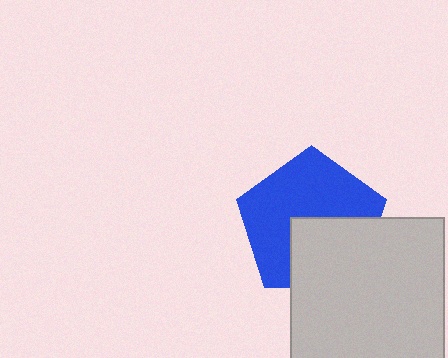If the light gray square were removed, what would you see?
You would see the complete blue pentagon.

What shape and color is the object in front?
The object in front is a light gray square.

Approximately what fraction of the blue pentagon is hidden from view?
Roughly 38% of the blue pentagon is hidden behind the light gray square.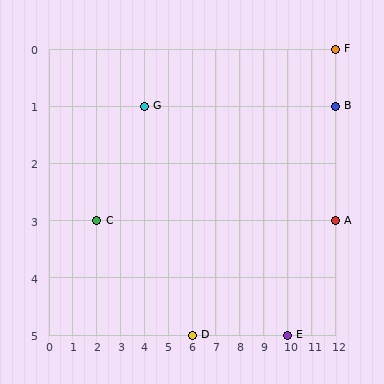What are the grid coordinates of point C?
Point C is at grid coordinates (2, 3).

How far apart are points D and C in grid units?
Points D and C are 4 columns and 2 rows apart (about 4.5 grid units diagonally).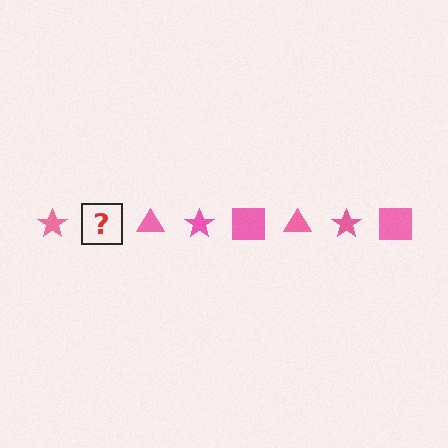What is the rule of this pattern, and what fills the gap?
The rule is that the pattern cycles through star, square, triangle shapes in pink. The gap should be filled with a pink square.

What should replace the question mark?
The question mark should be replaced with a pink square.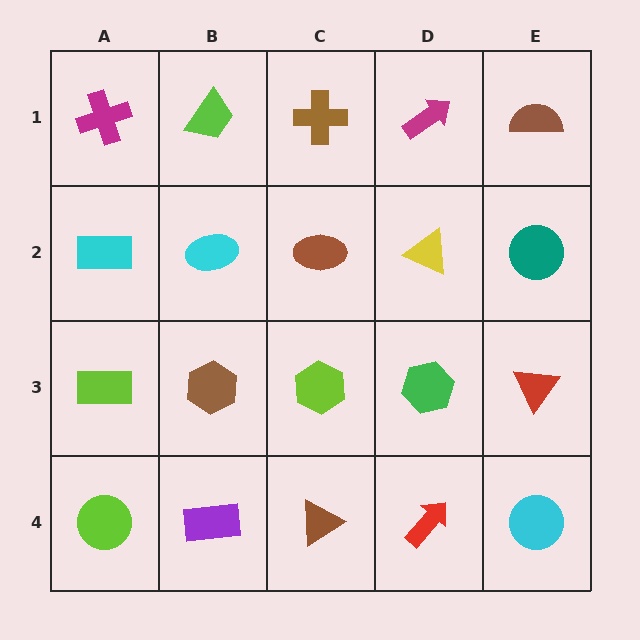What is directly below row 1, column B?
A cyan ellipse.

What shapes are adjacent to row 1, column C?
A brown ellipse (row 2, column C), a lime trapezoid (row 1, column B), a magenta arrow (row 1, column D).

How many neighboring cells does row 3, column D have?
4.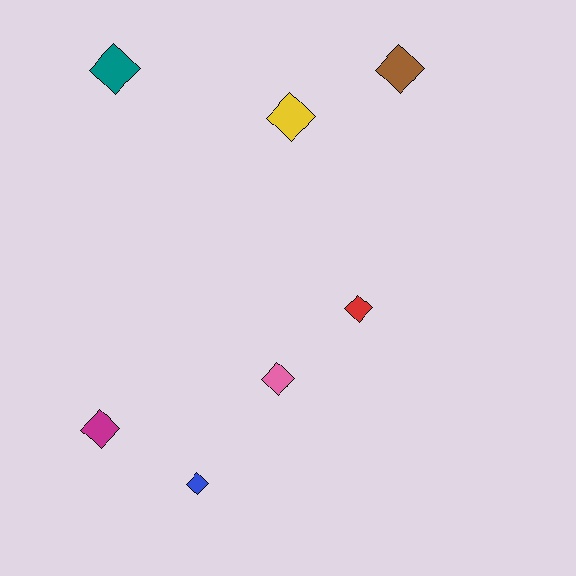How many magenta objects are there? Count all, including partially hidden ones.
There is 1 magenta object.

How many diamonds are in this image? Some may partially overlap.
There are 7 diamonds.